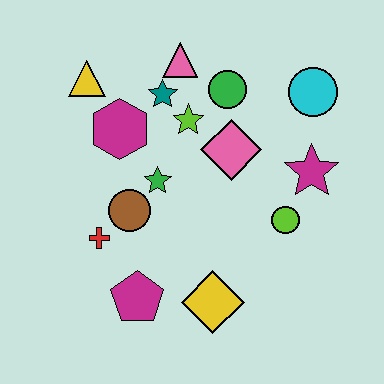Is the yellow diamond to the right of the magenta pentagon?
Yes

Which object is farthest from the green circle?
The magenta pentagon is farthest from the green circle.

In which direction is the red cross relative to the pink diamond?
The red cross is to the left of the pink diamond.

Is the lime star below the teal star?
Yes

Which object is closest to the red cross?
The brown circle is closest to the red cross.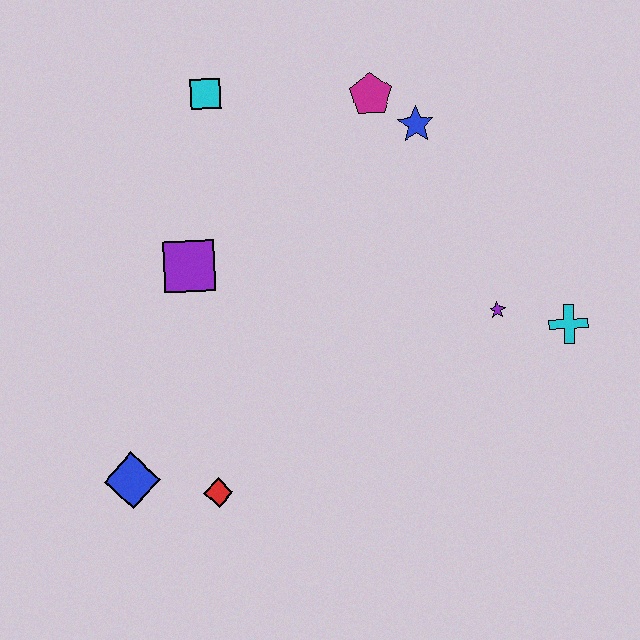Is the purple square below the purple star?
No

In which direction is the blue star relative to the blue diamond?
The blue star is above the blue diamond.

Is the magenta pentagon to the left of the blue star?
Yes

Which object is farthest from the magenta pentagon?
The blue diamond is farthest from the magenta pentagon.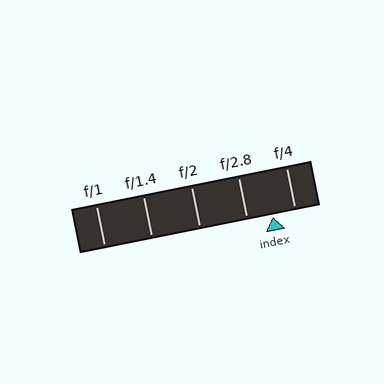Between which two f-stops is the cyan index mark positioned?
The index mark is between f/2.8 and f/4.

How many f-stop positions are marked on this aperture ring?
There are 5 f-stop positions marked.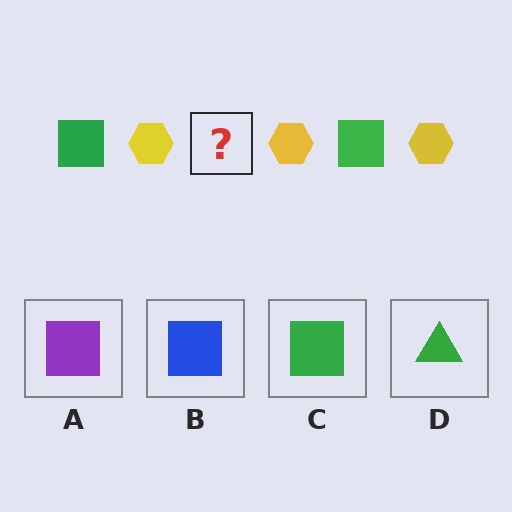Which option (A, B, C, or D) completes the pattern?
C.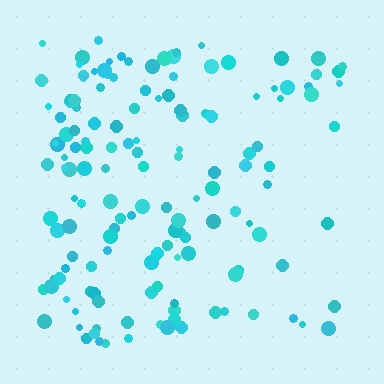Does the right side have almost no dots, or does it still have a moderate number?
Still a moderate number, just noticeably fewer than the left.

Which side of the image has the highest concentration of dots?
The left.